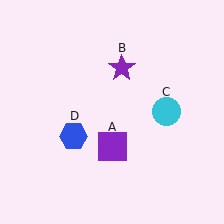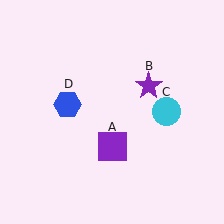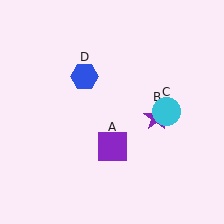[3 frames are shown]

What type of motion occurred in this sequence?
The purple star (object B), blue hexagon (object D) rotated clockwise around the center of the scene.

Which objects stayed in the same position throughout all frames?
Purple square (object A) and cyan circle (object C) remained stationary.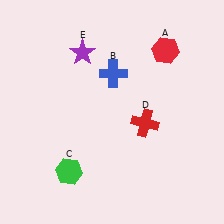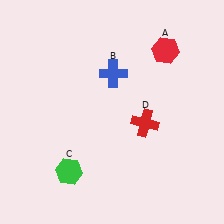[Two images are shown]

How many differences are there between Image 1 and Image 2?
There is 1 difference between the two images.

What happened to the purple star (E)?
The purple star (E) was removed in Image 2. It was in the top-left area of Image 1.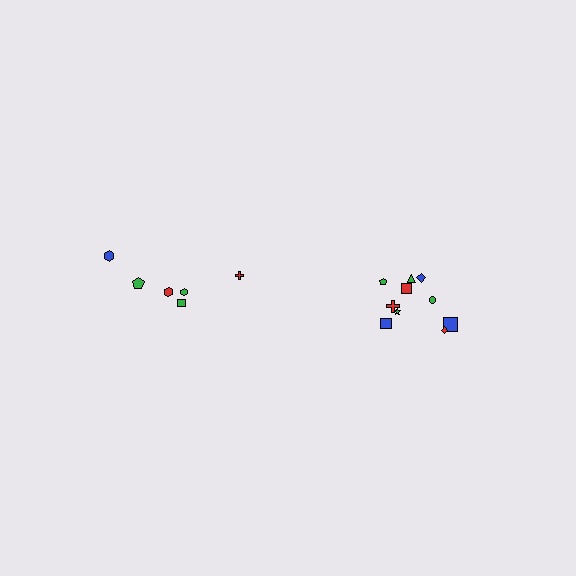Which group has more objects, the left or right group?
The right group.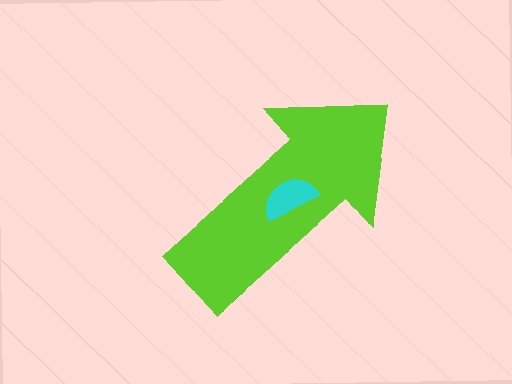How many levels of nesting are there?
2.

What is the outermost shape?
The lime arrow.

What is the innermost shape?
The cyan semicircle.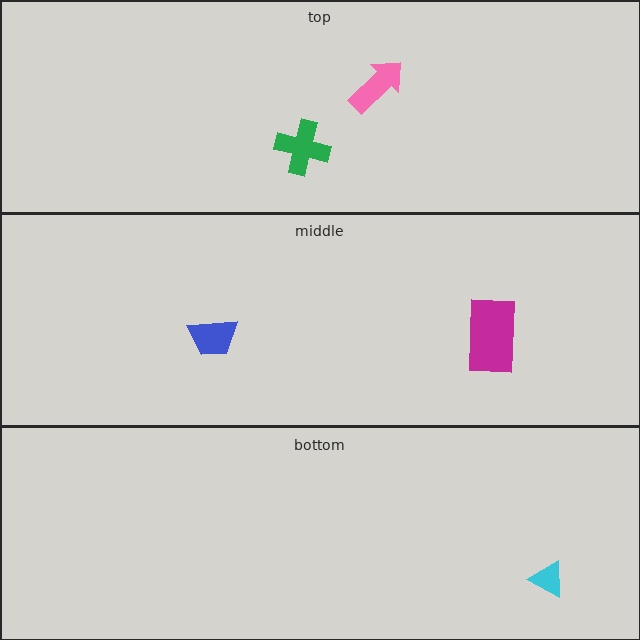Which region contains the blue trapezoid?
The middle region.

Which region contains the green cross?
The top region.